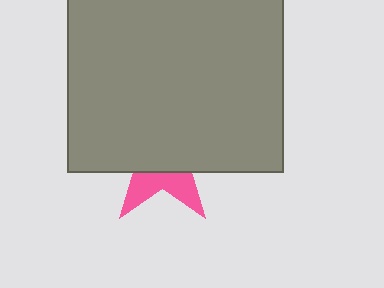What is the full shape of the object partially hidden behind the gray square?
The partially hidden object is a pink star.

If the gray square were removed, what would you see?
You would see the complete pink star.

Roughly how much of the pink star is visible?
A small part of it is visible (roughly 32%).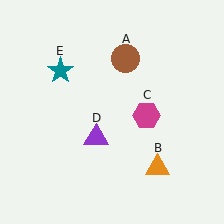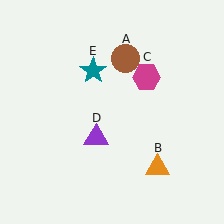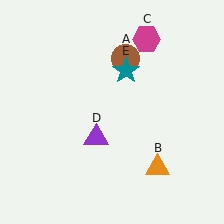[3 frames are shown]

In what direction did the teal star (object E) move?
The teal star (object E) moved right.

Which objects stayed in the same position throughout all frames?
Brown circle (object A) and orange triangle (object B) and purple triangle (object D) remained stationary.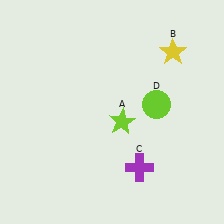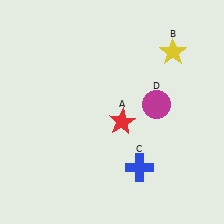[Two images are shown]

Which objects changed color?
A changed from lime to red. C changed from purple to blue. D changed from lime to magenta.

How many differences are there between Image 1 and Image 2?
There are 3 differences between the two images.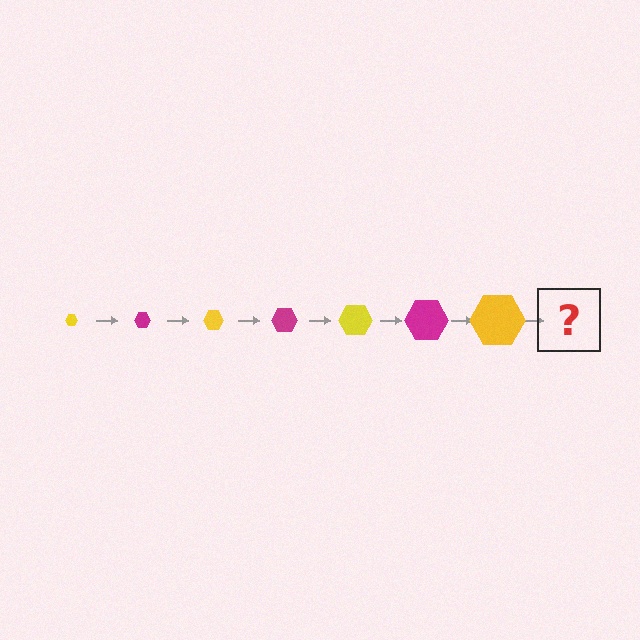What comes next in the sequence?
The next element should be a magenta hexagon, larger than the previous one.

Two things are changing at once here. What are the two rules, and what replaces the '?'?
The two rules are that the hexagon grows larger each step and the color cycles through yellow and magenta. The '?' should be a magenta hexagon, larger than the previous one.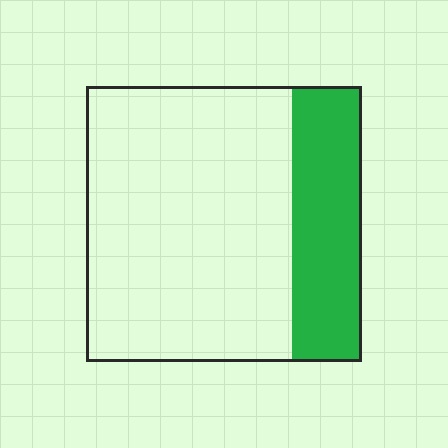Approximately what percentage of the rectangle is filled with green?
Approximately 25%.